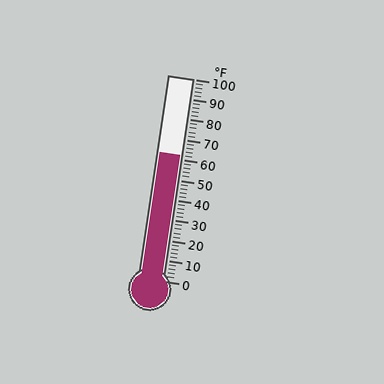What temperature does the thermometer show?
The thermometer shows approximately 62°F.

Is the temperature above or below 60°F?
The temperature is above 60°F.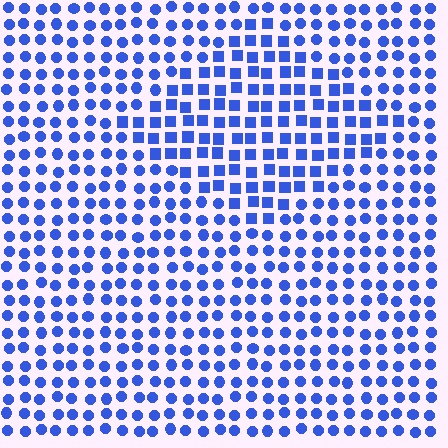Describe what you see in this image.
The image is filled with small blue elements arranged in a uniform grid. A diamond-shaped region contains squares, while the surrounding area contains circles. The boundary is defined purely by the change in element shape.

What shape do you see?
I see a diamond.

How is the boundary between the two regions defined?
The boundary is defined by a change in element shape: squares inside vs. circles outside. All elements share the same color and spacing.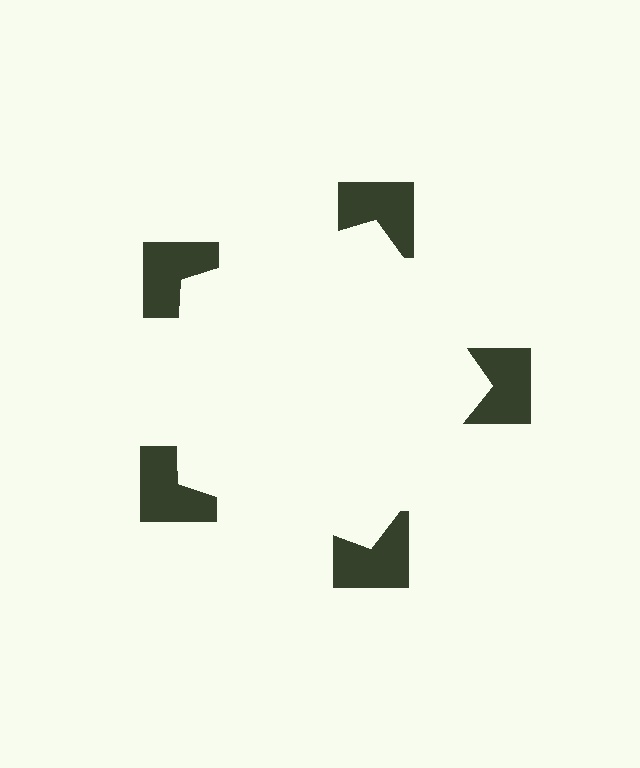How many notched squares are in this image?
There are 5 — one at each vertex of the illusory pentagon.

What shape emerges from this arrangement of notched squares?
An illusory pentagon — its edges are inferred from the aligned wedge cuts in the notched squares, not physically drawn.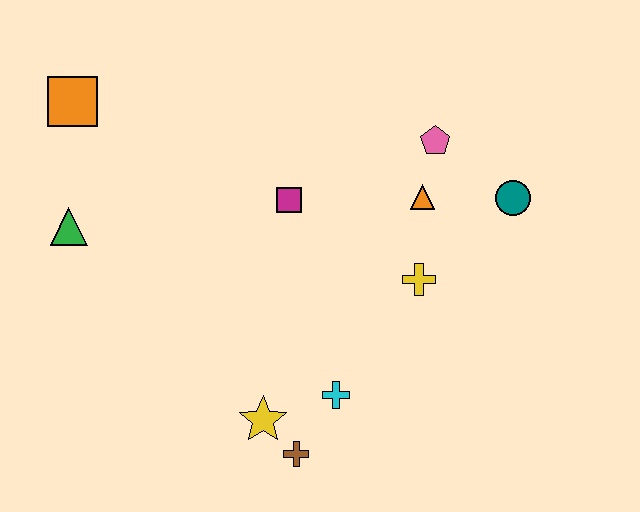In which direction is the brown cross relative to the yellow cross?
The brown cross is below the yellow cross.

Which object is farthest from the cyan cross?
The orange square is farthest from the cyan cross.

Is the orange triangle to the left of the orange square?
No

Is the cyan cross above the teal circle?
No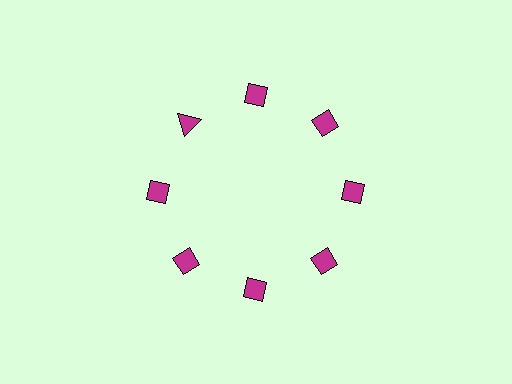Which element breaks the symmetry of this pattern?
The magenta triangle at roughly the 10 o'clock position breaks the symmetry. All other shapes are magenta diamonds.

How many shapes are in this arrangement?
There are 8 shapes arranged in a ring pattern.